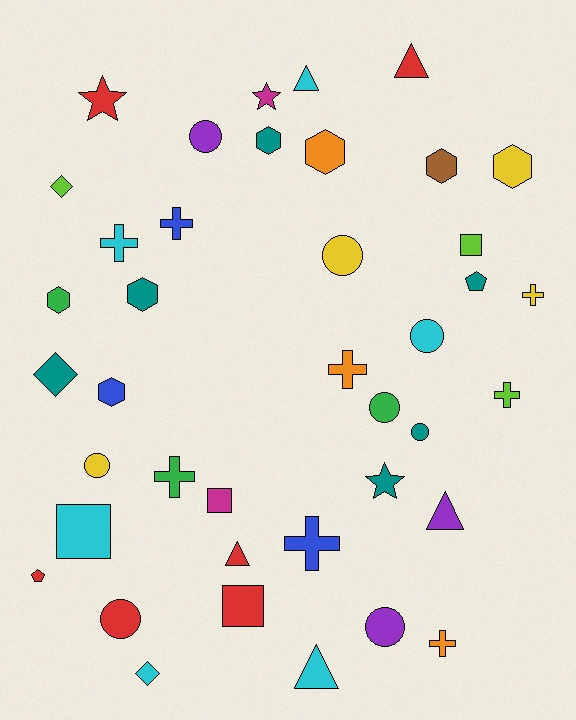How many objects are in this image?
There are 40 objects.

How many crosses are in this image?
There are 8 crosses.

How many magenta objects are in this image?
There are 2 magenta objects.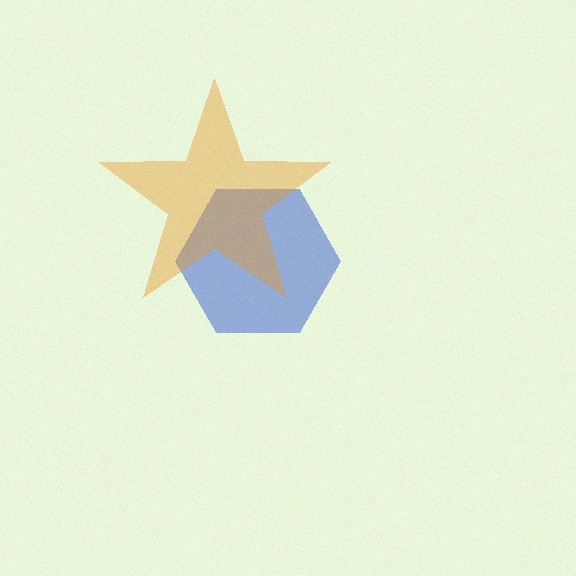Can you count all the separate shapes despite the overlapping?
Yes, there are 2 separate shapes.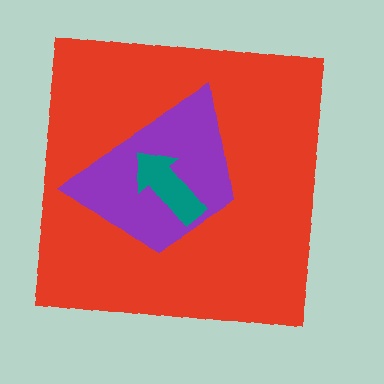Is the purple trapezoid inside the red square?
Yes.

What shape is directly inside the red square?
The purple trapezoid.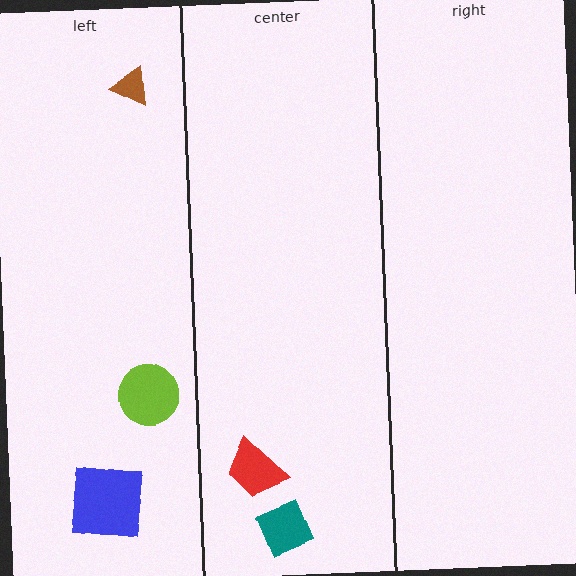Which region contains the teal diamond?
The center region.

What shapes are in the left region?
The brown triangle, the lime circle, the blue square.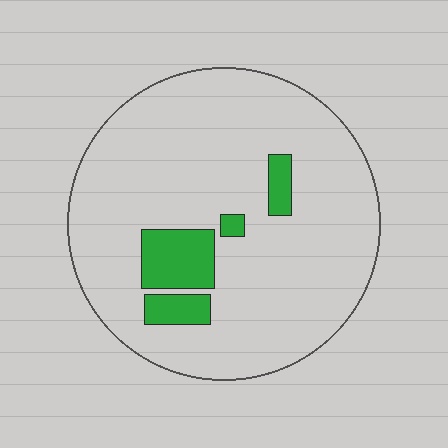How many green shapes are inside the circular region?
4.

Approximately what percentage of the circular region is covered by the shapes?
Approximately 10%.